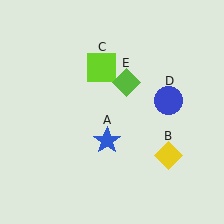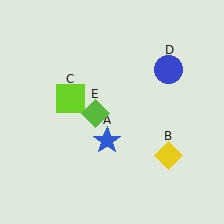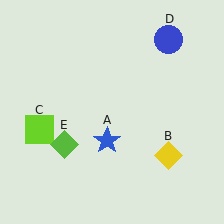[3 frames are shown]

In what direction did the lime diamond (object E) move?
The lime diamond (object E) moved down and to the left.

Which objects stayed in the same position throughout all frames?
Blue star (object A) and yellow diamond (object B) remained stationary.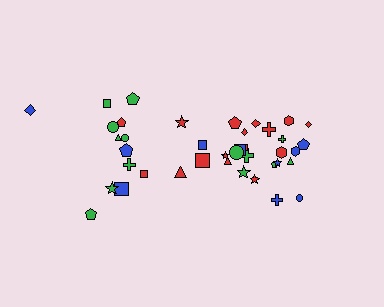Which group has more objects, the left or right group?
The right group.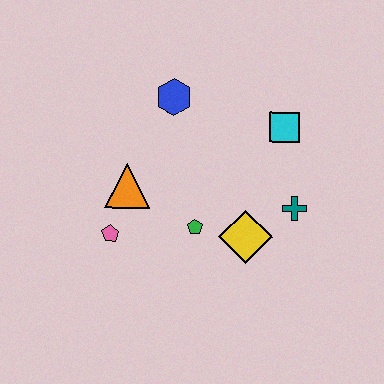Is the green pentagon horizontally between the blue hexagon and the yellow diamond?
Yes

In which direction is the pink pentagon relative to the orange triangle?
The pink pentagon is below the orange triangle.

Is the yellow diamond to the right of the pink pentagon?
Yes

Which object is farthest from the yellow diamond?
The blue hexagon is farthest from the yellow diamond.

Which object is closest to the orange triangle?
The pink pentagon is closest to the orange triangle.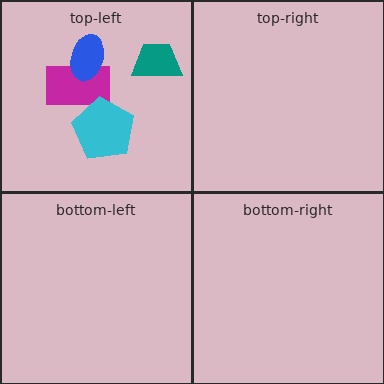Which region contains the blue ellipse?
The top-left region.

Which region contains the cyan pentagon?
The top-left region.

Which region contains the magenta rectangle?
The top-left region.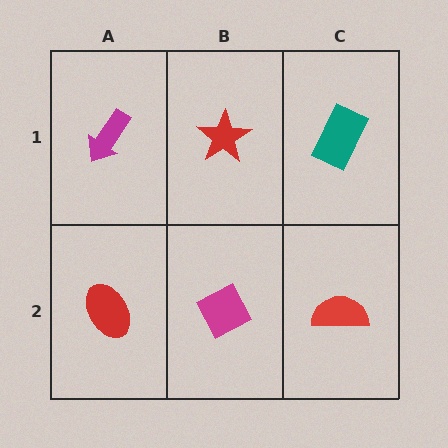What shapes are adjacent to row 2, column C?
A teal rectangle (row 1, column C), a magenta diamond (row 2, column B).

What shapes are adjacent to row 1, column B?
A magenta diamond (row 2, column B), a magenta arrow (row 1, column A), a teal rectangle (row 1, column C).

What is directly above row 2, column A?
A magenta arrow.